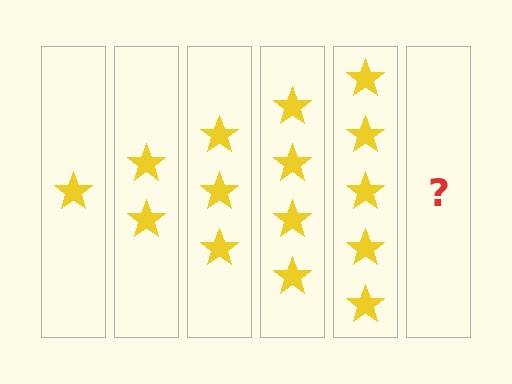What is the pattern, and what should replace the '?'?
The pattern is that each step adds one more star. The '?' should be 6 stars.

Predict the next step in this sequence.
The next step is 6 stars.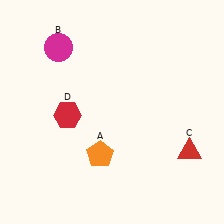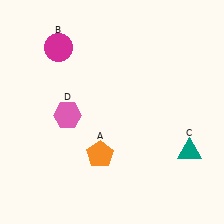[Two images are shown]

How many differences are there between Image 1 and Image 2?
There are 2 differences between the two images.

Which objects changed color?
C changed from red to teal. D changed from red to pink.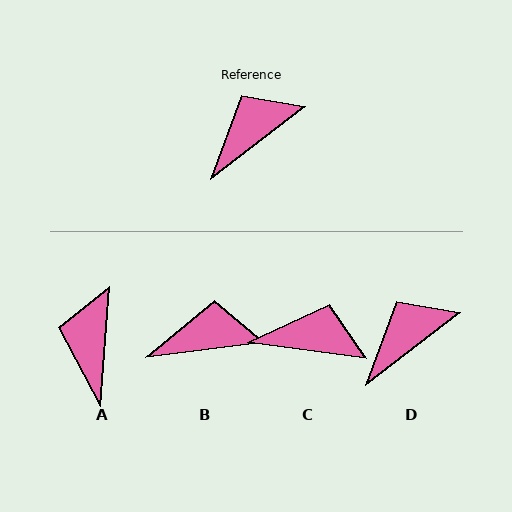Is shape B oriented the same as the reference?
No, it is off by about 30 degrees.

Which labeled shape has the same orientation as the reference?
D.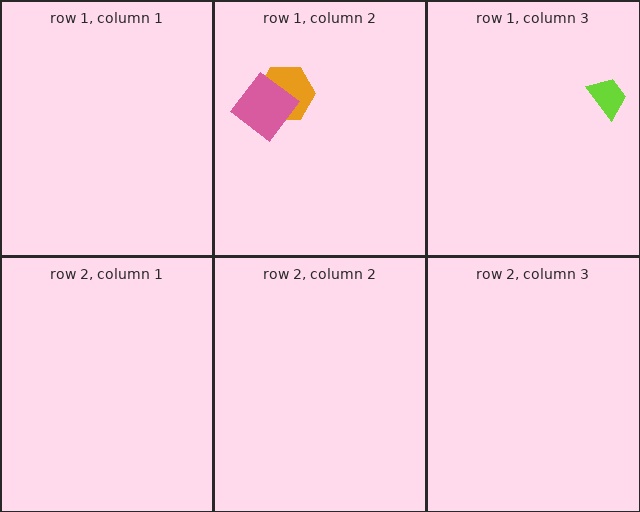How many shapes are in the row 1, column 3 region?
1.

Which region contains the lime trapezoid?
The row 1, column 3 region.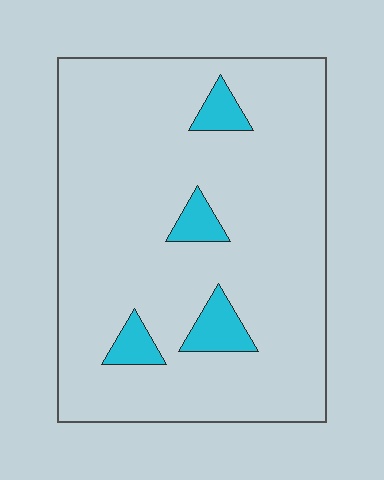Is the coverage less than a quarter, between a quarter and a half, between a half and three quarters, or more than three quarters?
Less than a quarter.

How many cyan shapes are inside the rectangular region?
4.